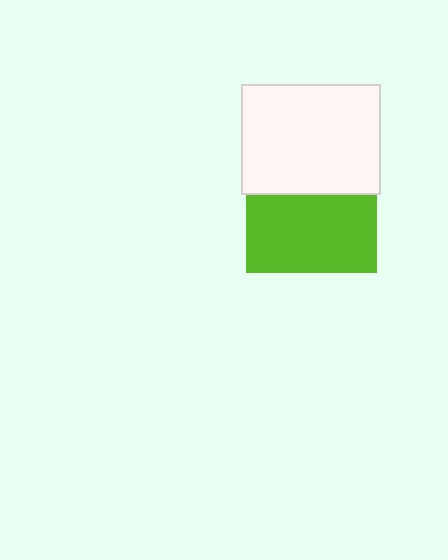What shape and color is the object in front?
The object in front is a white rectangle.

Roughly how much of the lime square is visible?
About half of it is visible (roughly 59%).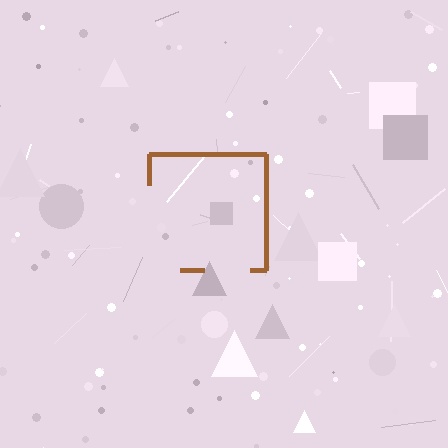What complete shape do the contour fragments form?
The contour fragments form a square.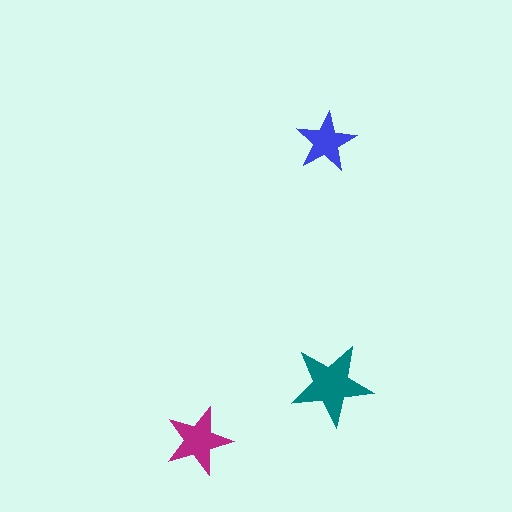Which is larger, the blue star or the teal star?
The teal one.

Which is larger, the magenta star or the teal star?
The teal one.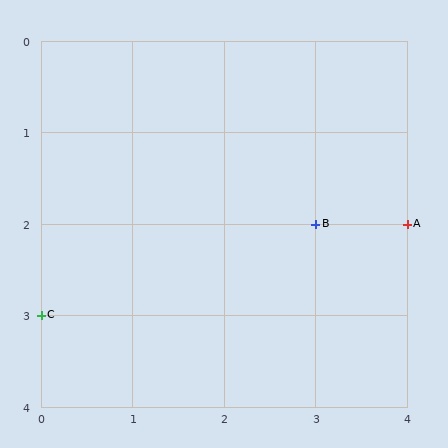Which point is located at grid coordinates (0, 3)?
Point C is at (0, 3).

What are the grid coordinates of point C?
Point C is at grid coordinates (0, 3).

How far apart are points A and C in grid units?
Points A and C are 4 columns and 1 row apart (about 4.1 grid units diagonally).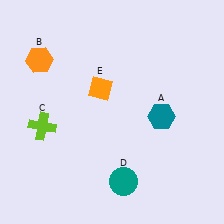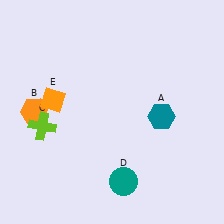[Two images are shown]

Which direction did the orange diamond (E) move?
The orange diamond (E) moved left.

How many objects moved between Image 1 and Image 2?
2 objects moved between the two images.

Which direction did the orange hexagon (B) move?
The orange hexagon (B) moved down.